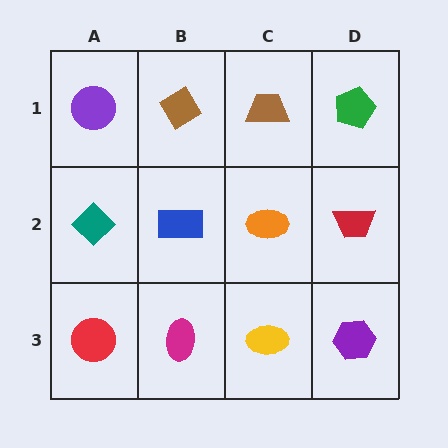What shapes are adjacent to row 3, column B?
A blue rectangle (row 2, column B), a red circle (row 3, column A), a yellow ellipse (row 3, column C).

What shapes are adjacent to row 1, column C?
An orange ellipse (row 2, column C), a brown diamond (row 1, column B), a green pentagon (row 1, column D).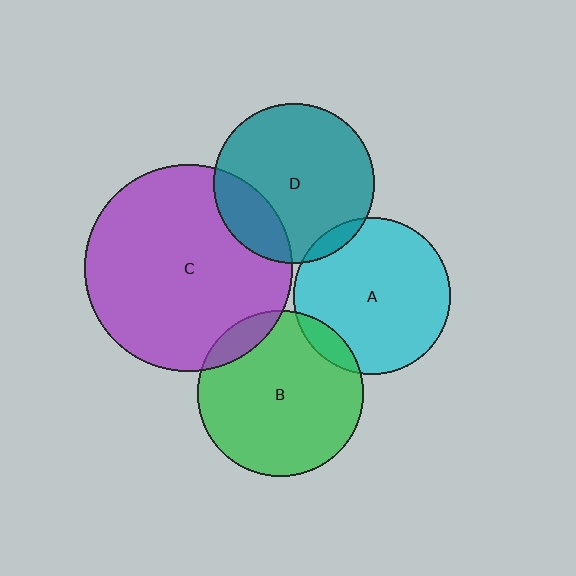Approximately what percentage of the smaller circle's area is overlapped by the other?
Approximately 10%.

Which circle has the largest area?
Circle C (purple).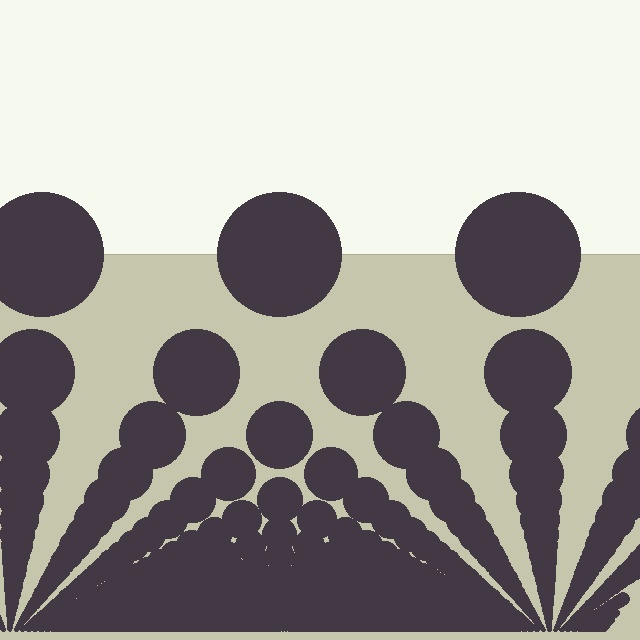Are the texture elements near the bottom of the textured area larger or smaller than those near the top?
Smaller. The gradient is inverted — elements near the bottom are smaller and denser.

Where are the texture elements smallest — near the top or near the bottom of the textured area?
Near the bottom.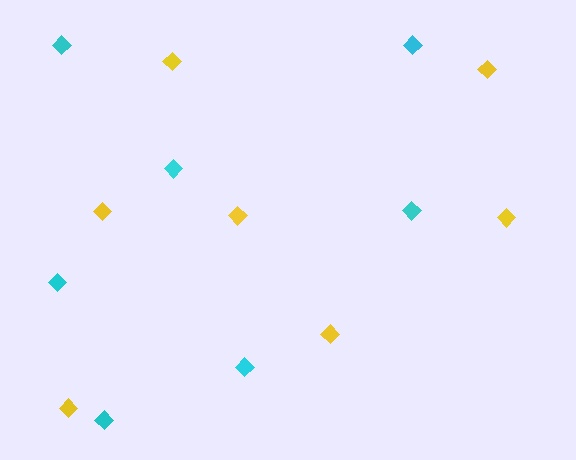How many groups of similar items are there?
There are 2 groups: one group of cyan diamonds (7) and one group of yellow diamonds (7).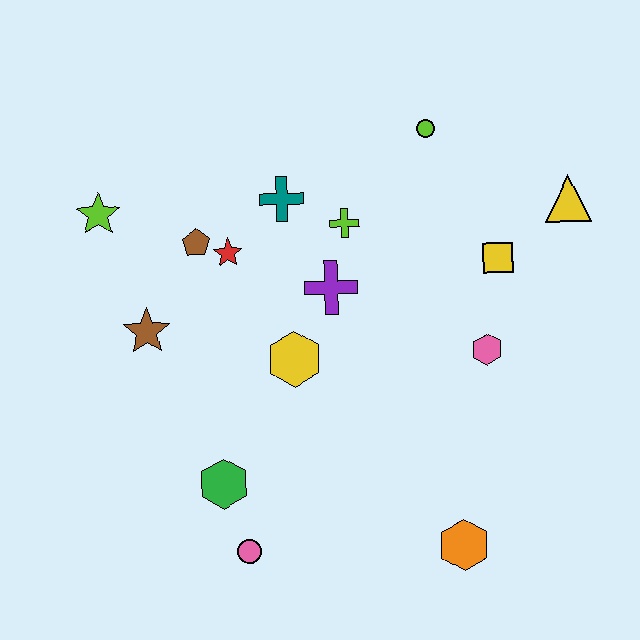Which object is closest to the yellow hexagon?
The purple cross is closest to the yellow hexagon.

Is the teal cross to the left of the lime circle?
Yes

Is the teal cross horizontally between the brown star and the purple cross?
Yes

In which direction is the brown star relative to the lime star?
The brown star is below the lime star.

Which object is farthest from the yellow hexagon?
The yellow triangle is farthest from the yellow hexagon.